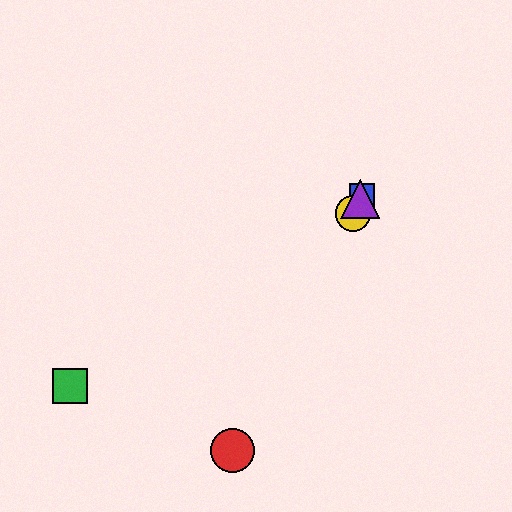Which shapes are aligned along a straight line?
The red circle, the blue square, the yellow circle, the purple triangle are aligned along a straight line.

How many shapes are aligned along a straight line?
4 shapes (the red circle, the blue square, the yellow circle, the purple triangle) are aligned along a straight line.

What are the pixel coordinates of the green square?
The green square is at (70, 386).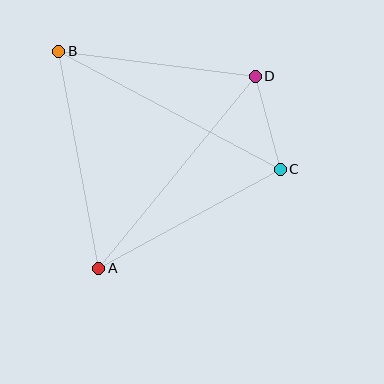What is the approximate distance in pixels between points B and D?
The distance between B and D is approximately 199 pixels.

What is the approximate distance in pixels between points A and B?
The distance between A and B is approximately 221 pixels.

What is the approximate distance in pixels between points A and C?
The distance between A and C is approximately 207 pixels.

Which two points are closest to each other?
Points C and D are closest to each other.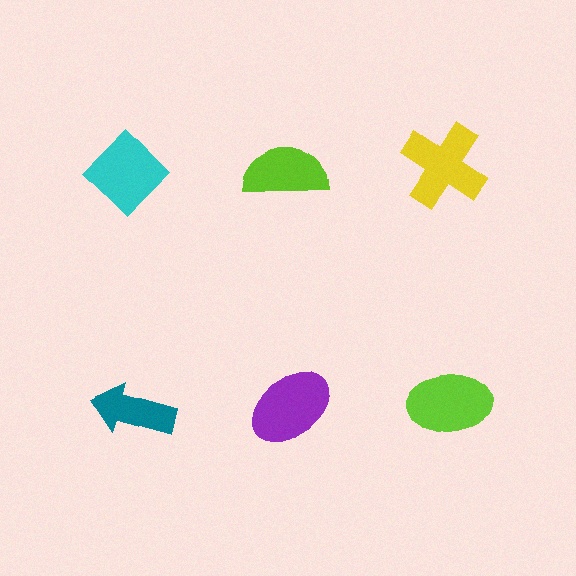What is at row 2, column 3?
A lime ellipse.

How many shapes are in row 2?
3 shapes.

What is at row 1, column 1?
A cyan diamond.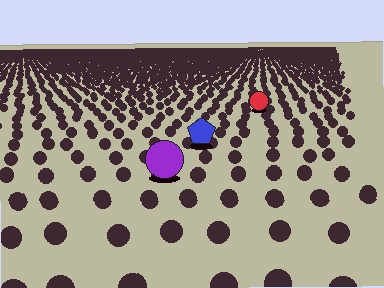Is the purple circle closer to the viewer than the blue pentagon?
Yes. The purple circle is closer — you can tell from the texture gradient: the ground texture is coarser near it.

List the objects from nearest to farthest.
From nearest to farthest: the purple circle, the blue pentagon, the red circle.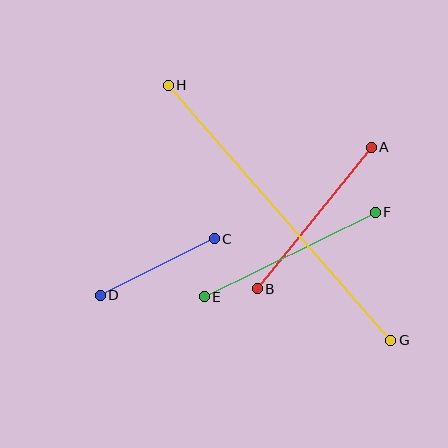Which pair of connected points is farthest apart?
Points G and H are farthest apart.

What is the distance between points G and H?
The distance is approximately 338 pixels.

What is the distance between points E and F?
The distance is approximately 191 pixels.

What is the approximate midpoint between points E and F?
The midpoint is at approximately (290, 255) pixels.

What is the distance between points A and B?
The distance is approximately 182 pixels.